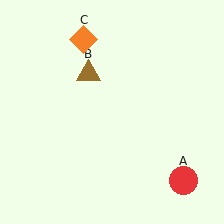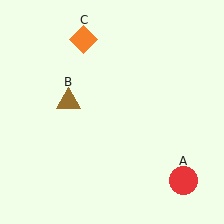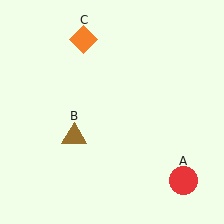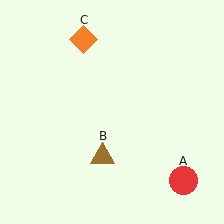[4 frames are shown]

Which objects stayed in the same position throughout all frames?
Red circle (object A) and orange diamond (object C) remained stationary.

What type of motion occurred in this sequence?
The brown triangle (object B) rotated counterclockwise around the center of the scene.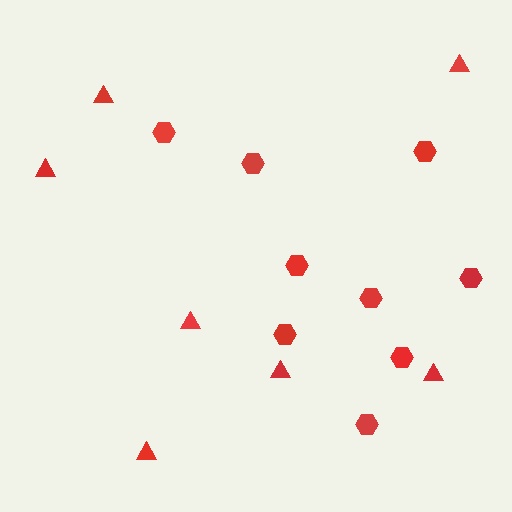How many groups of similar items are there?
There are 2 groups: one group of hexagons (9) and one group of triangles (7).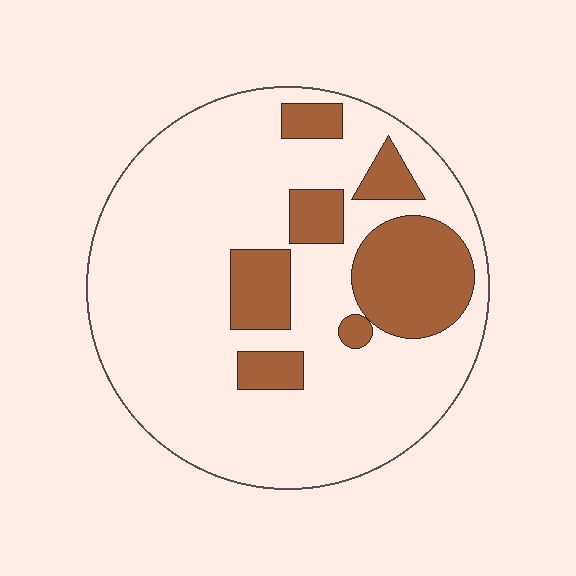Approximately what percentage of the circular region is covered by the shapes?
Approximately 20%.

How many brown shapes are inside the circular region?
7.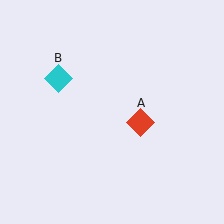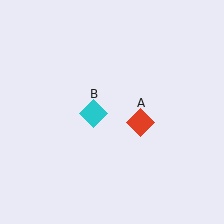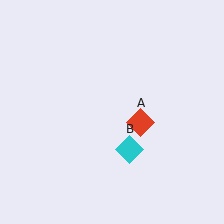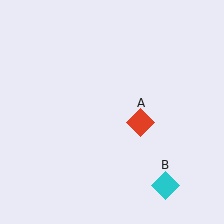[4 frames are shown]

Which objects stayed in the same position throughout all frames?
Red diamond (object A) remained stationary.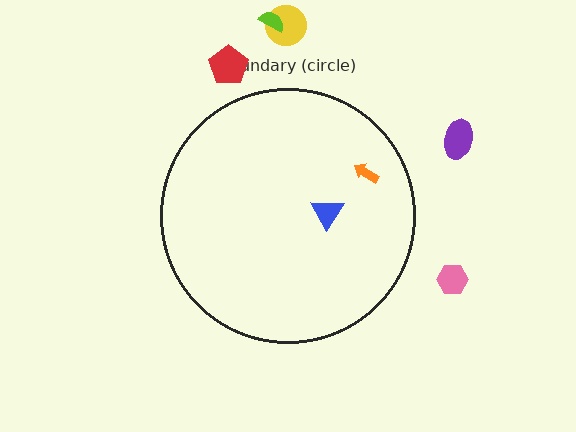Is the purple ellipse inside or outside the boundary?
Outside.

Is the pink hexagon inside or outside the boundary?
Outside.